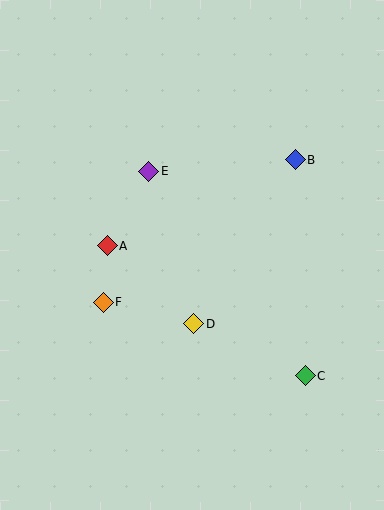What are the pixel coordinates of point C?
Point C is at (305, 376).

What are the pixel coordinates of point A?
Point A is at (107, 246).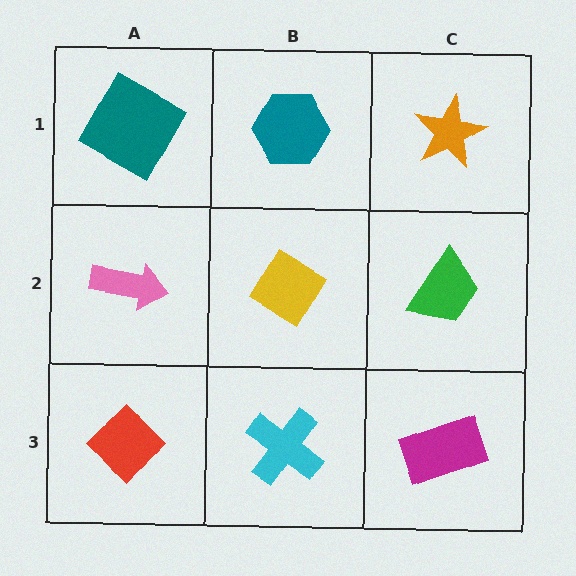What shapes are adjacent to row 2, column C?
An orange star (row 1, column C), a magenta rectangle (row 3, column C), a yellow diamond (row 2, column B).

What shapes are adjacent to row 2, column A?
A teal square (row 1, column A), a red diamond (row 3, column A), a yellow diamond (row 2, column B).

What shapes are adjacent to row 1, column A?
A pink arrow (row 2, column A), a teal hexagon (row 1, column B).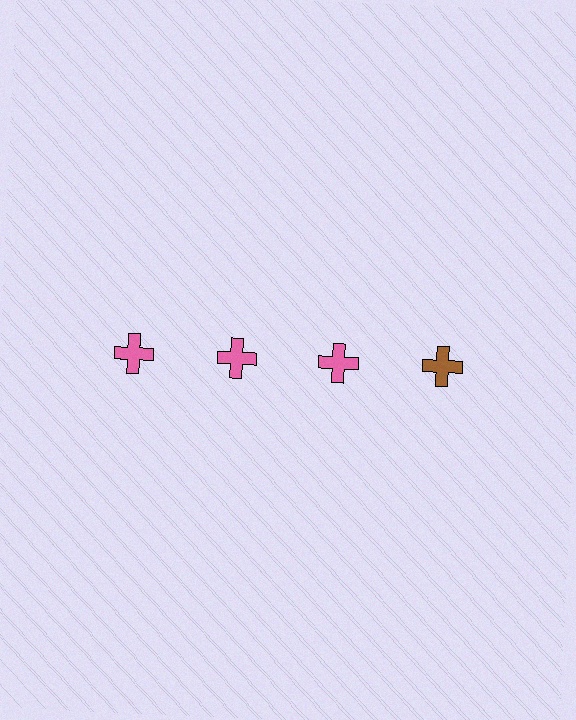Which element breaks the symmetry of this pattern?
The brown cross in the top row, second from right column breaks the symmetry. All other shapes are pink crosses.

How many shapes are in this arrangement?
There are 4 shapes arranged in a grid pattern.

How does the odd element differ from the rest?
It has a different color: brown instead of pink.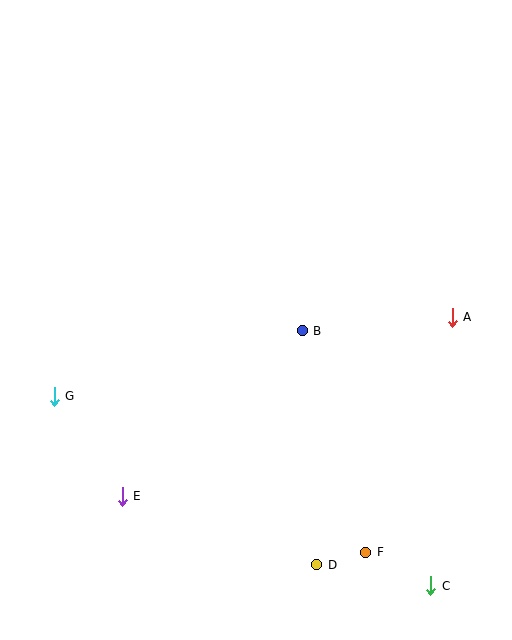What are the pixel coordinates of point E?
Point E is at (122, 496).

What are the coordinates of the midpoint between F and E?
The midpoint between F and E is at (244, 524).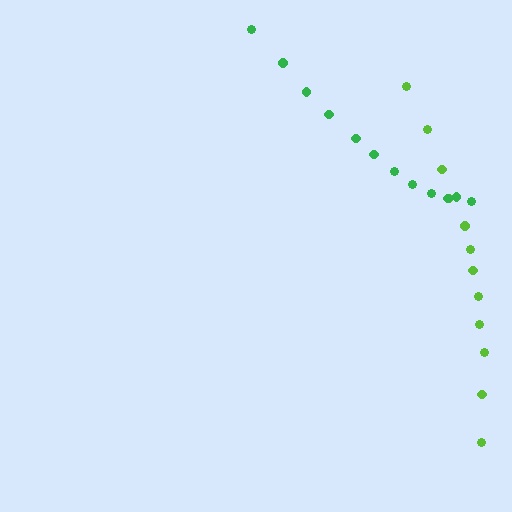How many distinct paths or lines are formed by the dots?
There are 2 distinct paths.